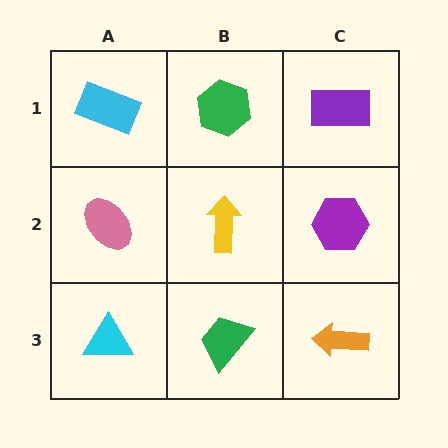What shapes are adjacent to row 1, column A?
A pink ellipse (row 2, column A), a green hexagon (row 1, column B).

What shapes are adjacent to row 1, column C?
A purple hexagon (row 2, column C), a green hexagon (row 1, column B).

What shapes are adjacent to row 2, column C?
A purple rectangle (row 1, column C), an orange arrow (row 3, column C), a yellow arrow (row 2, column B).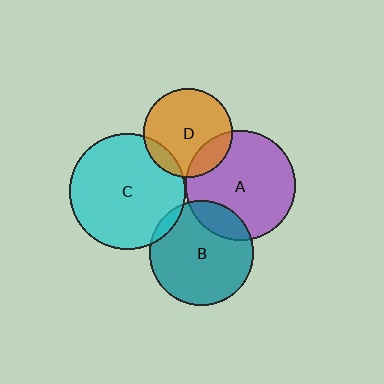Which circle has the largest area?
Circle C (cyan).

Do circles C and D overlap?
Yes.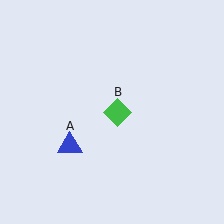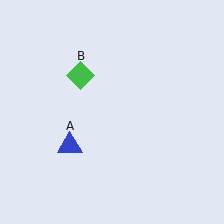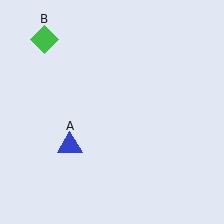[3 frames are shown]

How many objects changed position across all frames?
1 object changed position: green diamond (object B).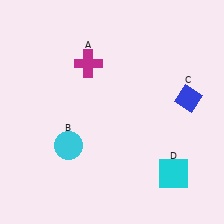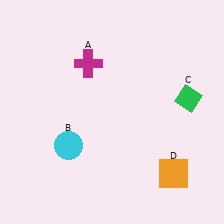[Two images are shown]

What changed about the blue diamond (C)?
In Image 1, C is blue. In Image 2, it changed to green.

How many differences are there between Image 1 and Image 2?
There are 2 differences between the two images.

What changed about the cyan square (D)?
In Image 1, D is cyan. In Image 2, it changed to orange.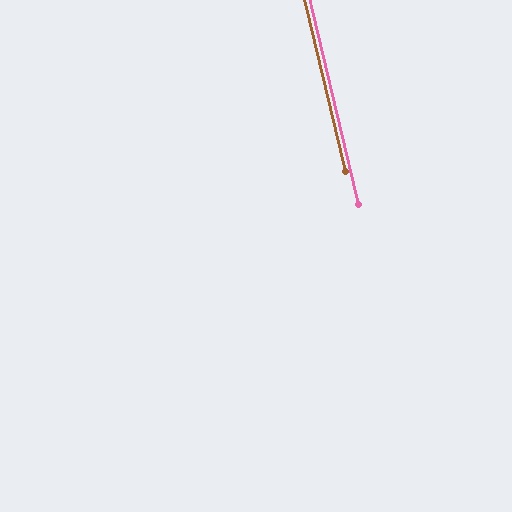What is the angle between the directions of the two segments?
Approximately 0 degrees.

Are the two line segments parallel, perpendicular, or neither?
Parallel — their directions differ by only 0.1°.